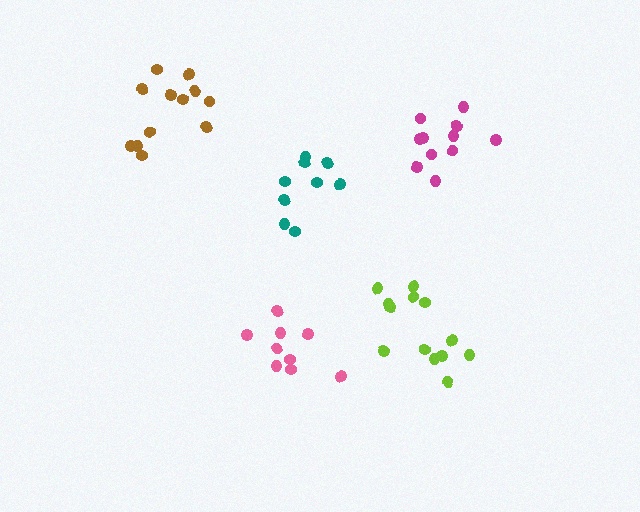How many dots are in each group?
Group 1: 9 dots, Group 2: 11 dots, Group 3: 9 dots, Group 4: 12 dots, Group 5: 13 dots (54 total).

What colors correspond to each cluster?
The clusters are colored: pink, magenta, teal, brown, lime.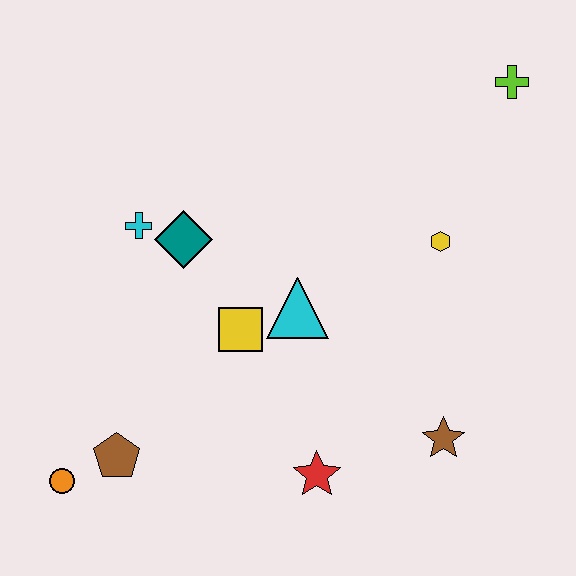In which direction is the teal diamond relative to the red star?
The teal diamond is above the red star.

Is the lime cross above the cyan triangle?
Yes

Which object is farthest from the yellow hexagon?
The orange circle is farthest from the yellow hexagon.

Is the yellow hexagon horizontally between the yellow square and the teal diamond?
No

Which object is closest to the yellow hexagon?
The cyan triangle is closest to the yellow hexagon.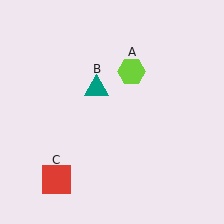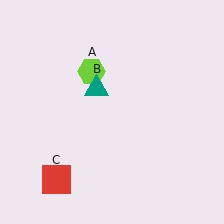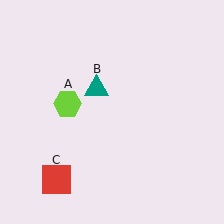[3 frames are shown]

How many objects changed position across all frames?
1 object changed position: lime hexagon (object A).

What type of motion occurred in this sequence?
The lime hexagon (object A) rotated counterclockwise around the center of the scene.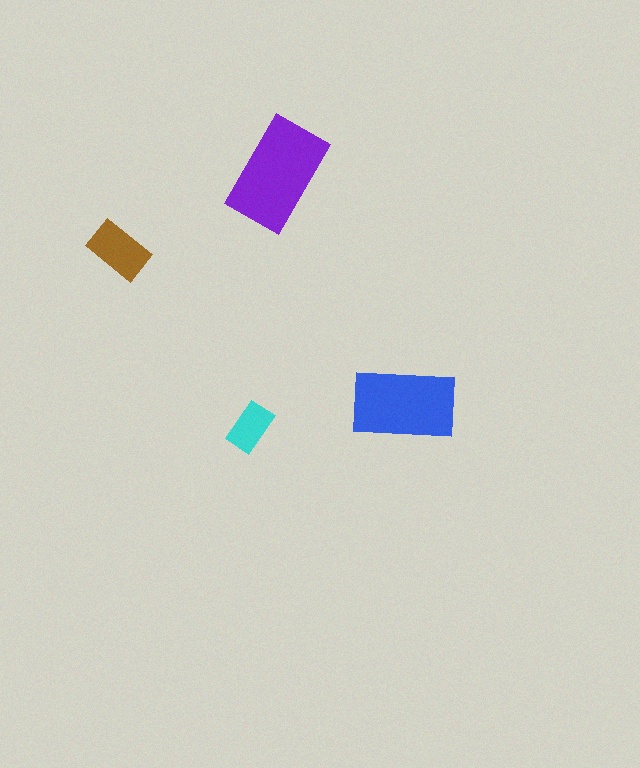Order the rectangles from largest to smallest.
the purple one, the blue one, the brown one, the cyan one.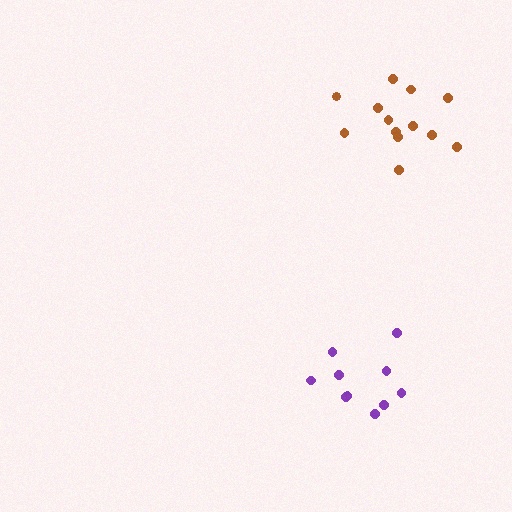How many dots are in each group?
Group 1: 10 dots, Group 2: 13 dots (23 total).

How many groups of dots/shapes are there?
There are 2 groups.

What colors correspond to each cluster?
The clusters are colored: purple, brown.